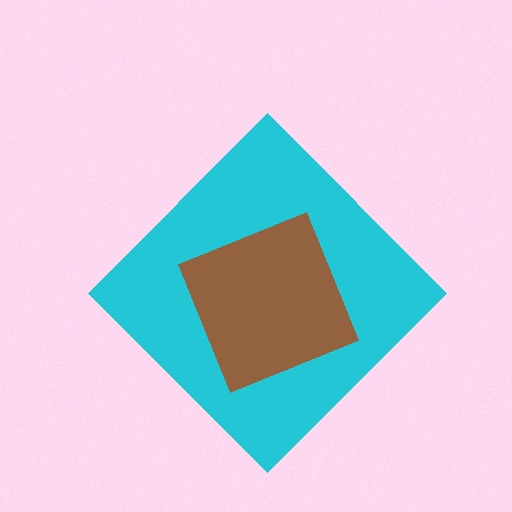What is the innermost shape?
The brown square.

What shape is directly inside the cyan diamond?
The brown square.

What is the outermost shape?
The cyan diamond.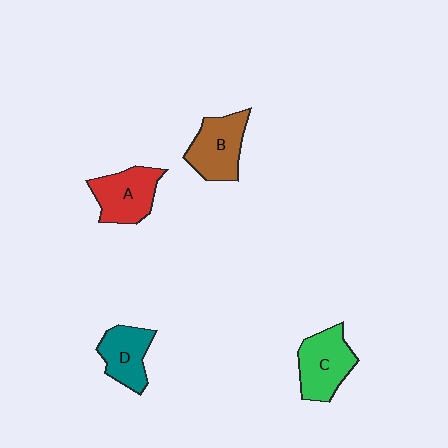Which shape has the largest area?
Shape C (green).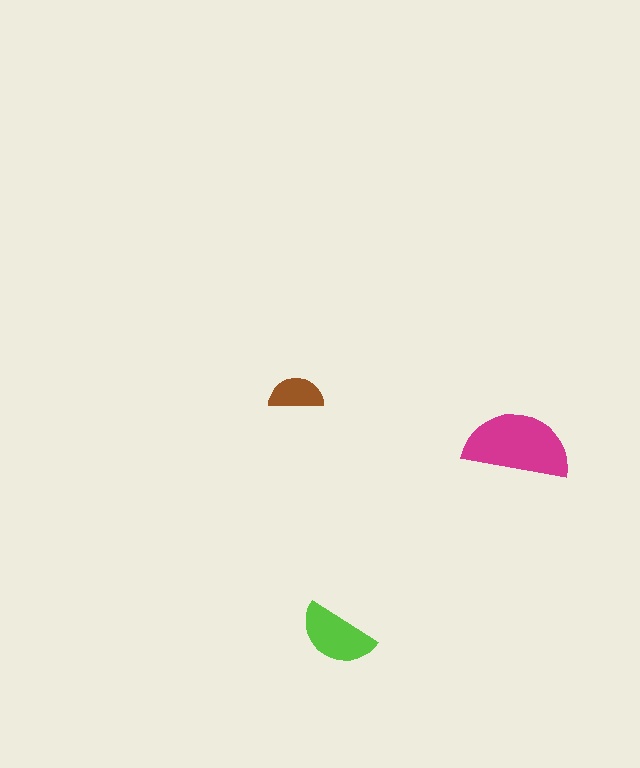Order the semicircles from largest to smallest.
the magenta one, the lime one, the brown one.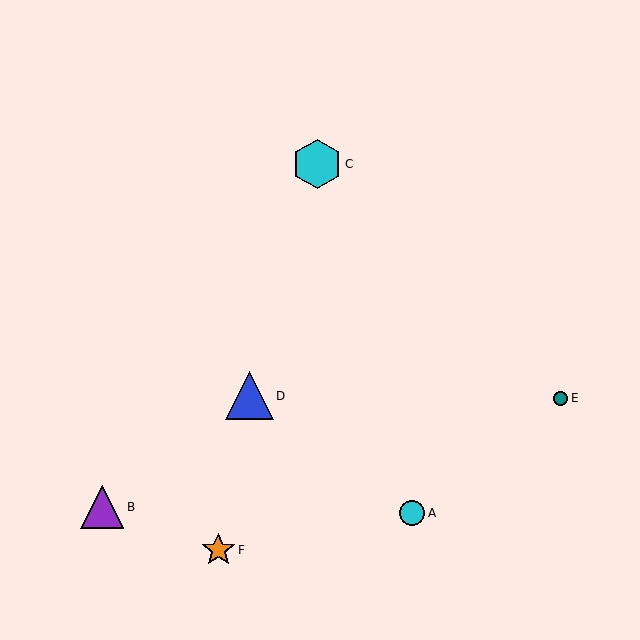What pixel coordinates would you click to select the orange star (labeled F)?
Click at (218, 550) to select the orange star F.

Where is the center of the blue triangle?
The center of the blue triangle is at (249, 396).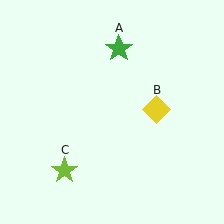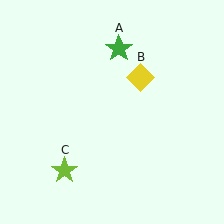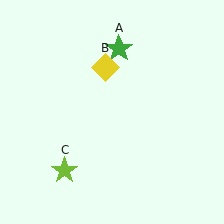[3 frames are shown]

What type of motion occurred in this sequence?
The yellow diamond (object B) rotated counterclockwise around the center of the scene.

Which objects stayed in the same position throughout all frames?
Green star (object A) and lime star (object C) remained stationary.